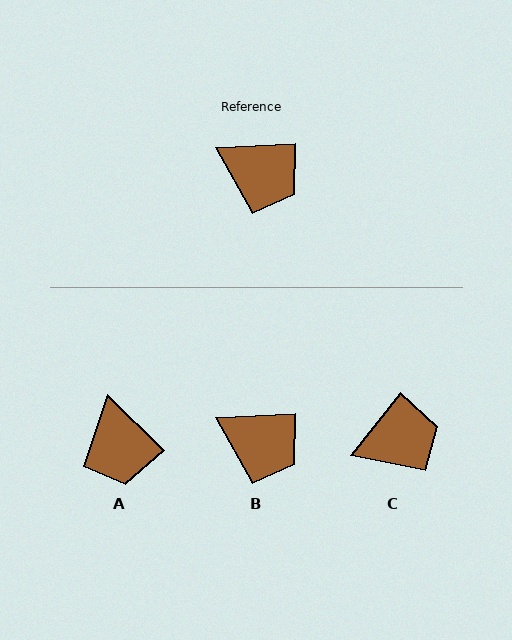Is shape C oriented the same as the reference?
No, it is off by about 49 degrees.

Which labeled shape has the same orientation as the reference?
B.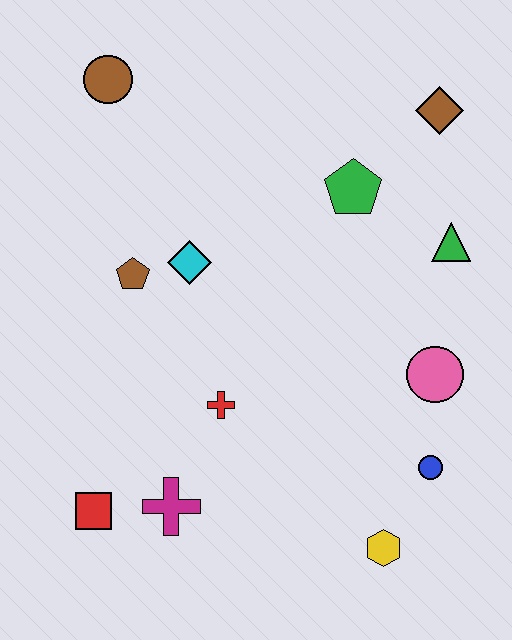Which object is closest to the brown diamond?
The green pentagon is closest to the brown diamond.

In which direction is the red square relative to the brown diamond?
The red square is below the brown diamond.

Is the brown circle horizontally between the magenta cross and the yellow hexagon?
No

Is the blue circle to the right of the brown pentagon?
Yes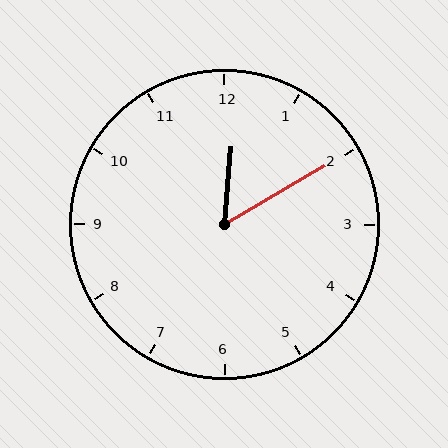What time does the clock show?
12:10.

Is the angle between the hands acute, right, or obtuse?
It is acute.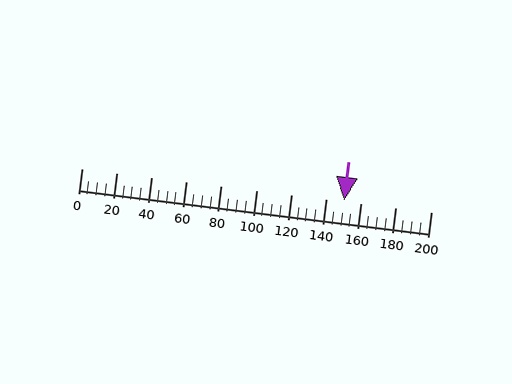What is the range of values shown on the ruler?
The ruler shows values from 0 to 200.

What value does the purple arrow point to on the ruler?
The purple arrow points to approximately 150.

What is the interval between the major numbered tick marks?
The major tick marks are spaced 20 units apart.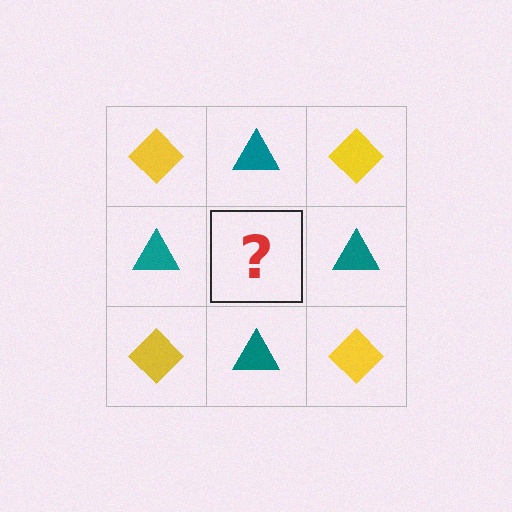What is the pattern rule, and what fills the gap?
The rule is that it alternates yellow diamond and teal triangle in a checkerboard pattern. The gap should be filled with a yellow diamond.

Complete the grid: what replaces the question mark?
The question mark should be replaced with a yellow diamond.